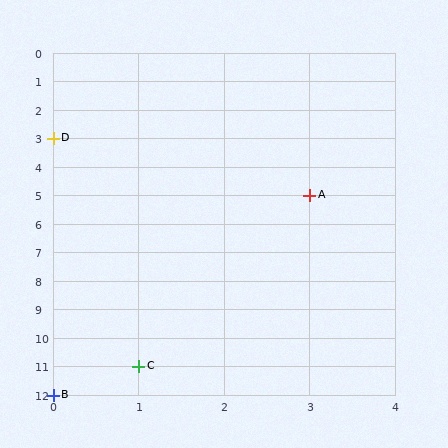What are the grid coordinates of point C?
Point C is at grid coordinates (1, 11).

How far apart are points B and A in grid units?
Points B and A are 3 columns and 7 rows apart (about 7.6 grid units diagonally).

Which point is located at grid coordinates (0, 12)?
Point B is at (0, 12).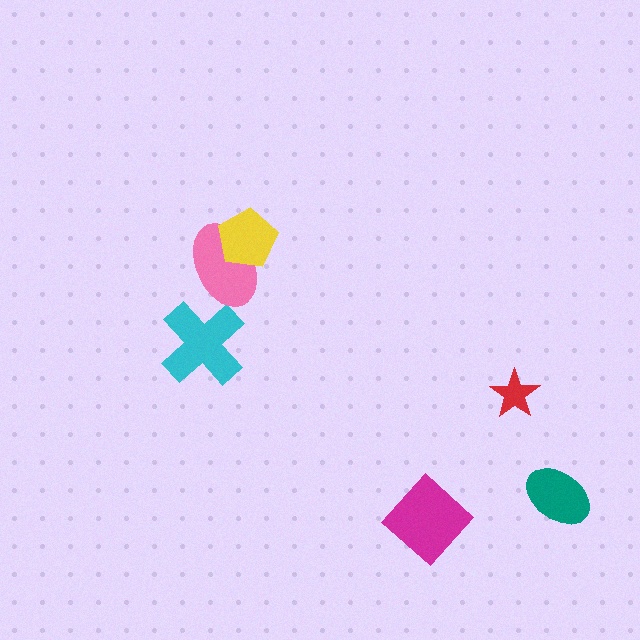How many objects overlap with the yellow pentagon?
1 object overlaps with the yellow pentagon.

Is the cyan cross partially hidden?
No, no other shape covers it.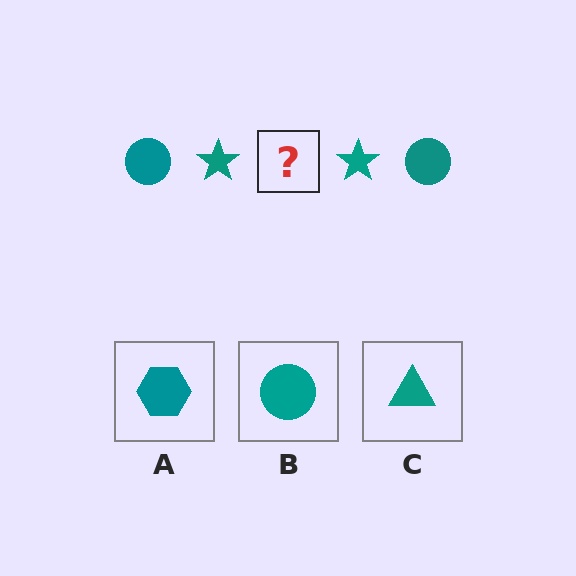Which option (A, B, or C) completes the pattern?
B.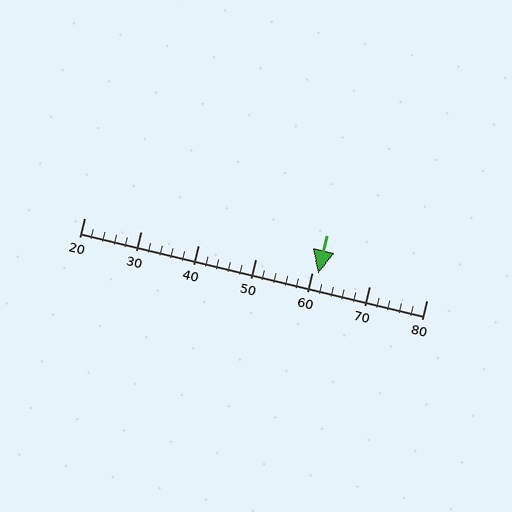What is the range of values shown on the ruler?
The ruler shows values from 20 to 80.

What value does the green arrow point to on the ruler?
The green arrow points to approximately 61.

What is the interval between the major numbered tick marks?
The major tick marks are spaced 10 units apart.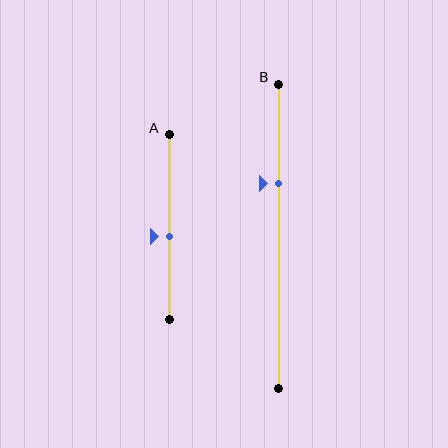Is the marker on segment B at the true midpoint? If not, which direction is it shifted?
No, the marker on segment B is shifted upward by about 17% of the segment length.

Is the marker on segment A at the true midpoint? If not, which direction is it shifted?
No, the marker on segment A is shifted downward by about 5% of the segment length.